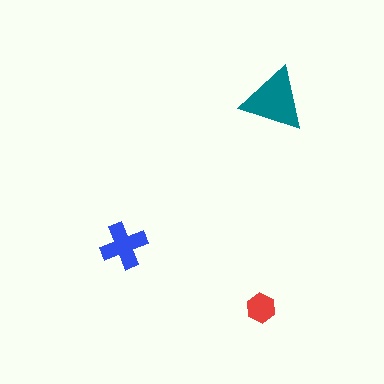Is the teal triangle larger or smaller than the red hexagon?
Larger.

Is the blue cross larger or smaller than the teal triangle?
Smaller.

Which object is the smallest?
The red hexagon.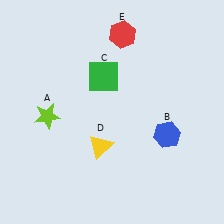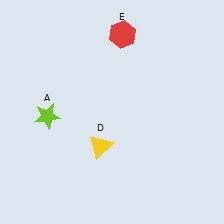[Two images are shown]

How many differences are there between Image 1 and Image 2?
There are 2 differences between the two images.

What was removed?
The blue hexagon (B), the green square (C) were removed in Image 2.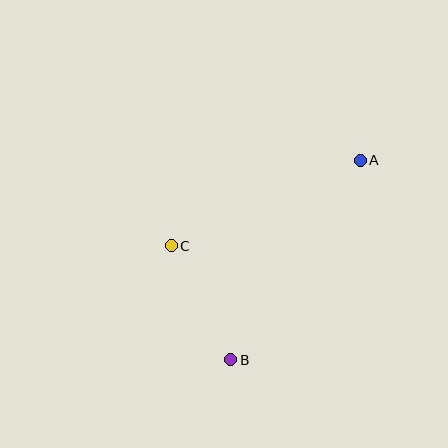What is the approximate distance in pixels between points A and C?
The distance between A and C is approximately 208 pixels.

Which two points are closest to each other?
Points B and C are closest to each other.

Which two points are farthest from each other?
Points A and B are farthest from each other.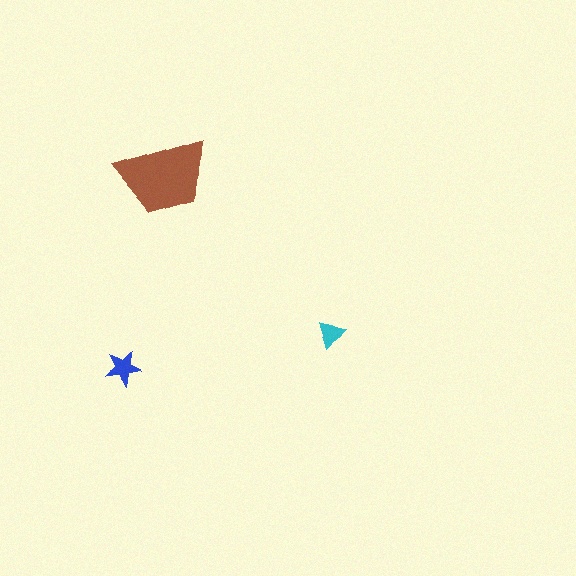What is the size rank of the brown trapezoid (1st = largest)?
1st.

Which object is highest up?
The brown trapezoid is topmost.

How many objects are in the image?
There are 3 objects in the image.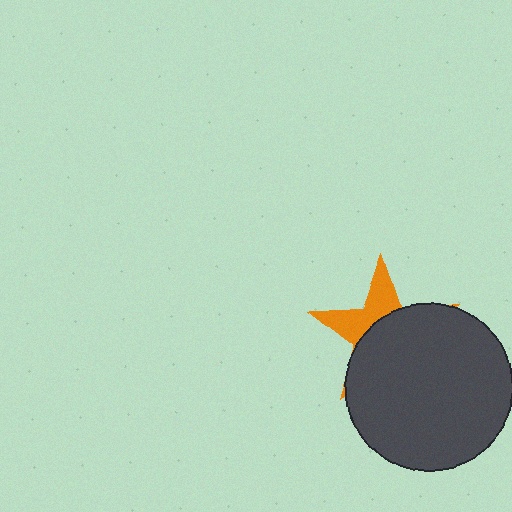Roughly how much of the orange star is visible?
A small part of it is visible (roughly 35%).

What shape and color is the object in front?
The object in front is a dark gray circle.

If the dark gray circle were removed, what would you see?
You would see the complete orange star.